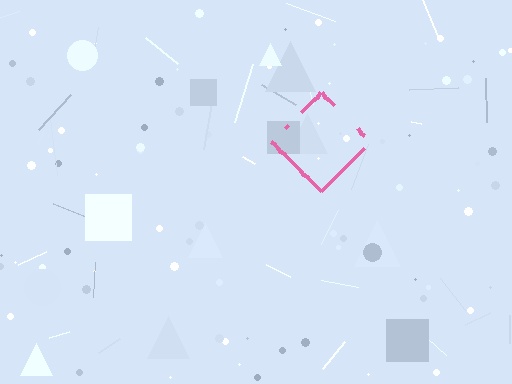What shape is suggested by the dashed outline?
The dashed outline suggests a diamond.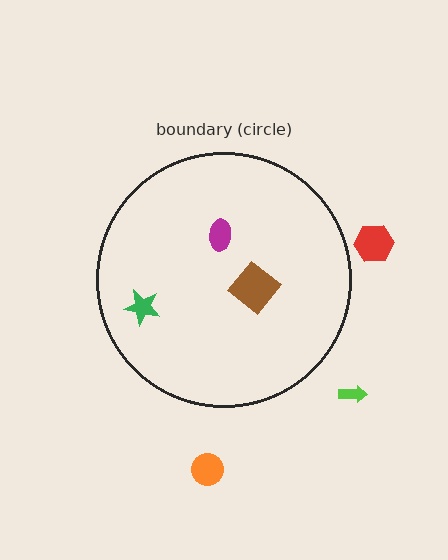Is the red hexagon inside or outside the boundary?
Outside.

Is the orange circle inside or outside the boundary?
Outside.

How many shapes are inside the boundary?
3 inside, 3 outside.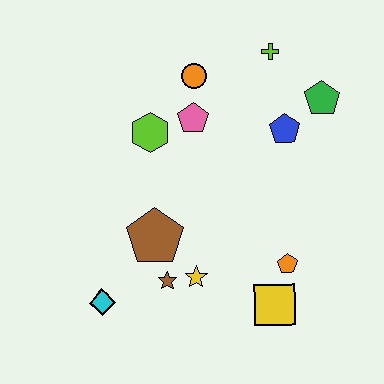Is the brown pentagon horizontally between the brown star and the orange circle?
No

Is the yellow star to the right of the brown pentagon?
Yes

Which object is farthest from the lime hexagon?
The yellow square is farthest from the lime hexagon.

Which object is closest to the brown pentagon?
The brown star is closest to the brown pentagon.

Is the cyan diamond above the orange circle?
No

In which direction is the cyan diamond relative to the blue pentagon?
The cyan diamond is to the left of the blue pentagon.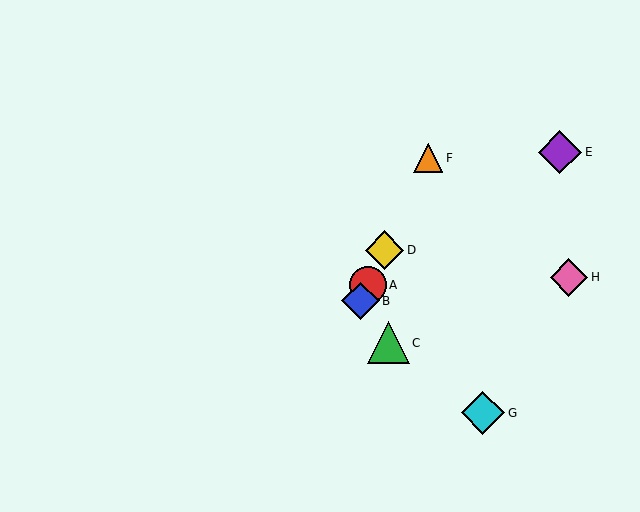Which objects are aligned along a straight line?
Objects A, B, D, F are aligned along a straight line.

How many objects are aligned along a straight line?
4 objects (A, B, D, F) are aligned along a straight line.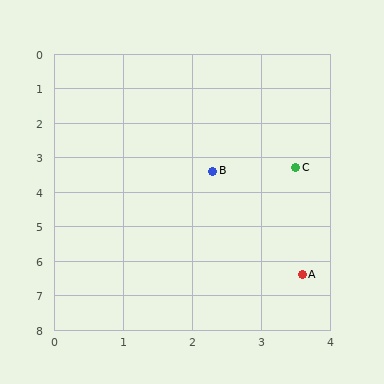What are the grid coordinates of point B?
Point B is at approximately (2.3, 3.4).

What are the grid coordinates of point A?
Point A is at approximately (3.6, 6.4).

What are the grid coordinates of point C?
Point C is at approximately (3.5, 3.3).